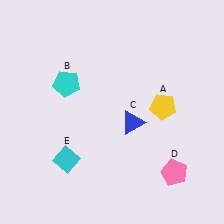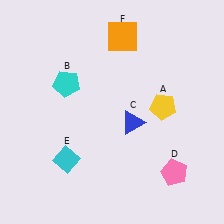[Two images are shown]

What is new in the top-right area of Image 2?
An orange square (F) was added in the top-right area of Image 2.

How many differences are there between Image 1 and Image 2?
There is 1 difference between the two images.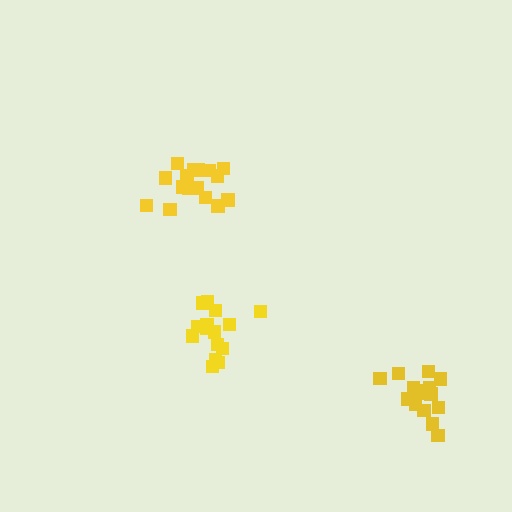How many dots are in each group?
Group 1: 16 dots, Group 2: 15 dots, Group 3: 15 dots (46 total).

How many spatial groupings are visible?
There are 3 spatial groupings.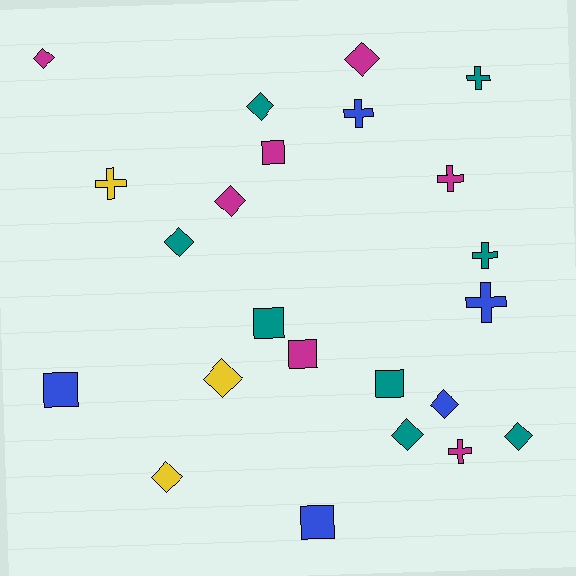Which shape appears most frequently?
Diamond, with 10 objects.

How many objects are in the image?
There are 23 objects.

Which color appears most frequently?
Teal, with 8 objects.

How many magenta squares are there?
There are 2 magenta squares.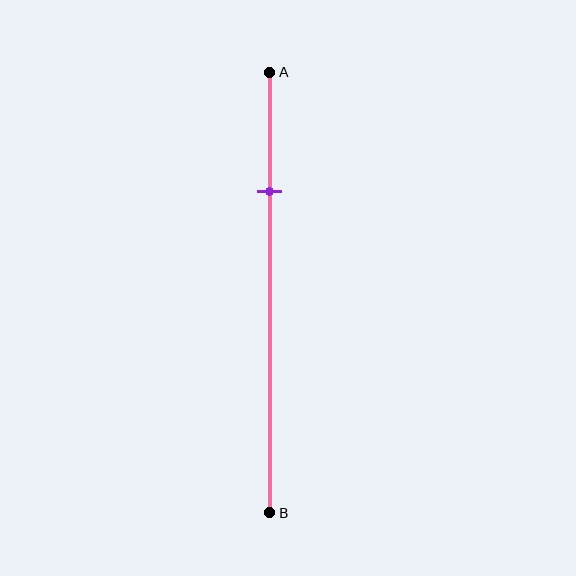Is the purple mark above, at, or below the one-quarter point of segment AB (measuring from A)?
The purple mark is approximately at the one-quarter point of segment AB.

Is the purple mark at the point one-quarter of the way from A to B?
Yes, the mark is approximately at the one-quarter point.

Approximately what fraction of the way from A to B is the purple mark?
The purple mark is approximately 25% of the way from A to B.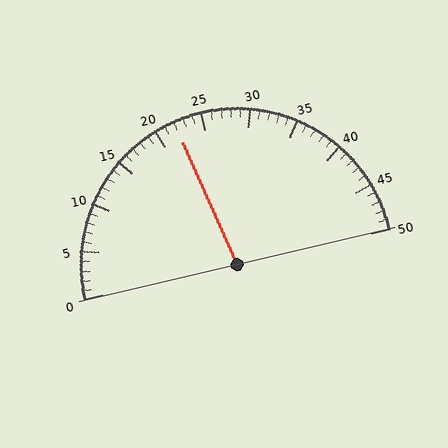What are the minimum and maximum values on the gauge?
The gauge ranges from 0 to 50.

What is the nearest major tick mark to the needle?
The nearest major tick mark is 20.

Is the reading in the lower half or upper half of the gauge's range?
The reading is in the lower half of the range (0 to 50).